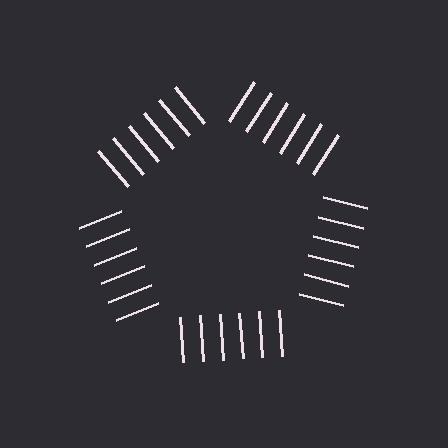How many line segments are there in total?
30 — 6 along each of the 5 edges.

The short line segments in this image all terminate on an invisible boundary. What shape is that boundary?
An illusory pentagon — the line segments terminate on its edges but no continuous stroke is drawn.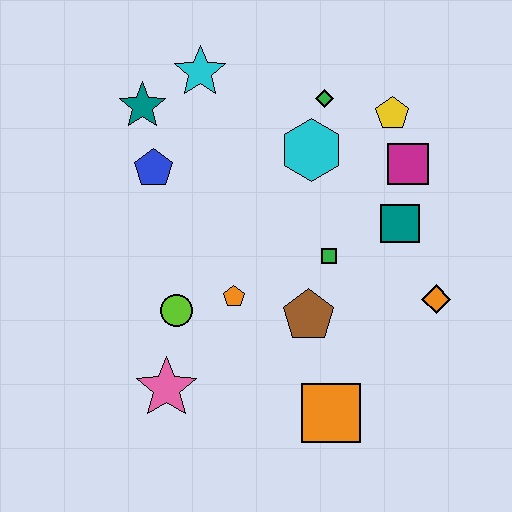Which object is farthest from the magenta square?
The pink star is farthest from the magenta square.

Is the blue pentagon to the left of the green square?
Yes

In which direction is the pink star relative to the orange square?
The pink star is to the left of the orange square.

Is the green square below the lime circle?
No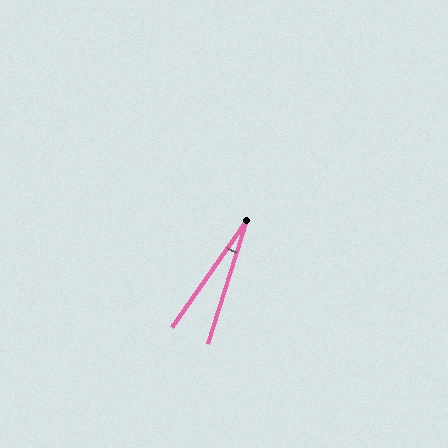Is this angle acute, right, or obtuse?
It is acute.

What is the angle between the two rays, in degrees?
Approximately 18 degrees.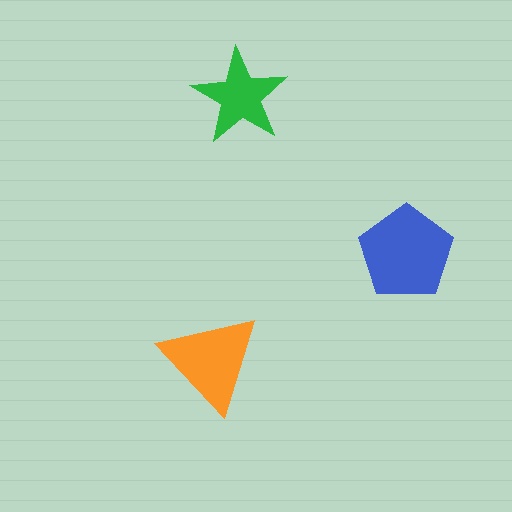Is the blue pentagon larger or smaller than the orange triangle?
Larger.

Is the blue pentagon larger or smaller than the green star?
Larger.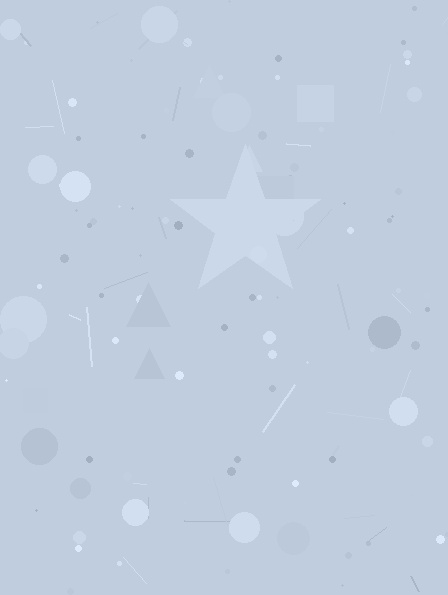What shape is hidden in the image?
A star is hidden in the image.